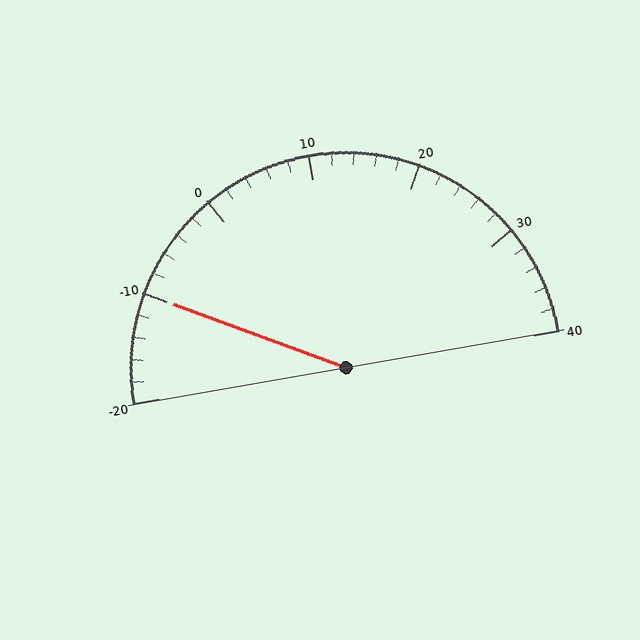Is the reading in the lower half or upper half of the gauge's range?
The reading is in the lower half of the range (-20 to 40).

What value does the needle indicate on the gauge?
The needle indicates approximately -10.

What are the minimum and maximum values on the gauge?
The gauge ranges from -20 to 40.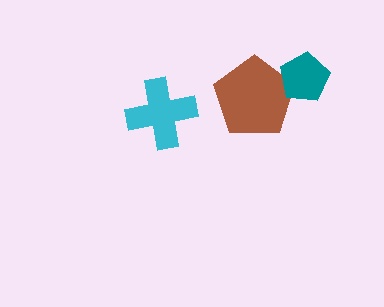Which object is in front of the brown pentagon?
The teal pentagon is in front of the brown pentagon.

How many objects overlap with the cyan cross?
0 objects overlap with the cyan cross.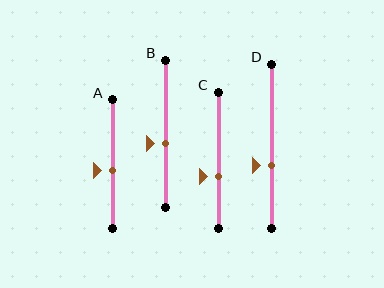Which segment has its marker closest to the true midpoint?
Segment A has its marker closest to the true midpoint.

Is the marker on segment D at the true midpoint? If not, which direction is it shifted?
No, the marker on segment D is shifted downward by about 12% of the segment length.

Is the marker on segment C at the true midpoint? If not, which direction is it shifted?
No, the marker on segment C is shifted downward by about 12% of the segment length.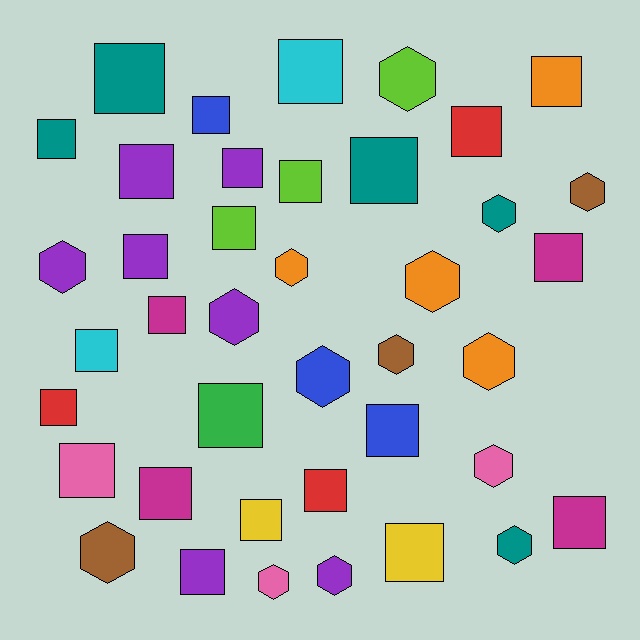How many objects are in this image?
There are 40 objects.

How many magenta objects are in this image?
There are 4 magenta objects.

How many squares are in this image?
There are 25 squares.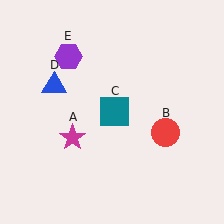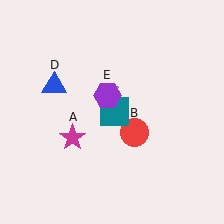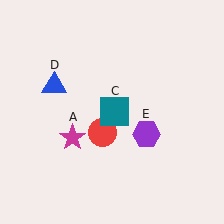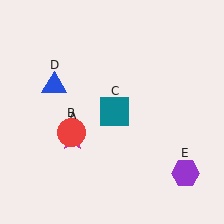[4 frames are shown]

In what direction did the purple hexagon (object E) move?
The purple hexagon (object E) moved down and to the right.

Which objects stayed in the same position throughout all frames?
Magenta star (object A) and teal square (object C) and blue triangle (object D) remained stationary.